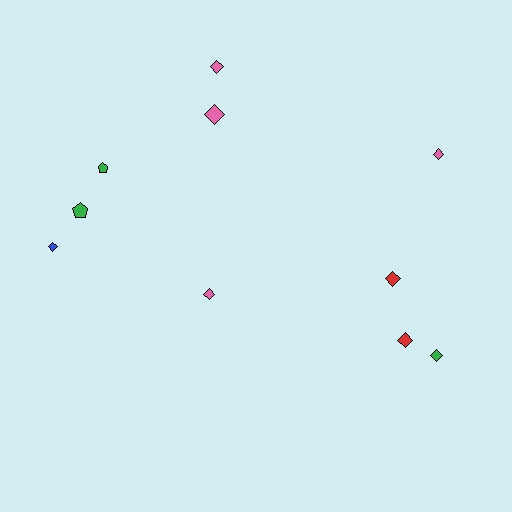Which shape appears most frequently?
Diamond, with 8 objects.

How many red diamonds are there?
There are 2 red diamonds.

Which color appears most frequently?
Pink, with 4 objects.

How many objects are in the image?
There are 10 objects.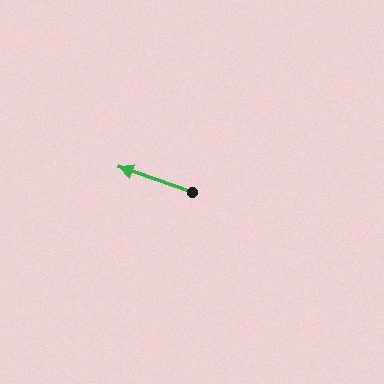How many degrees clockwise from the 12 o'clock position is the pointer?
Approximately 289 degrees.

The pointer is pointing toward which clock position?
Roughly 10 o'clock.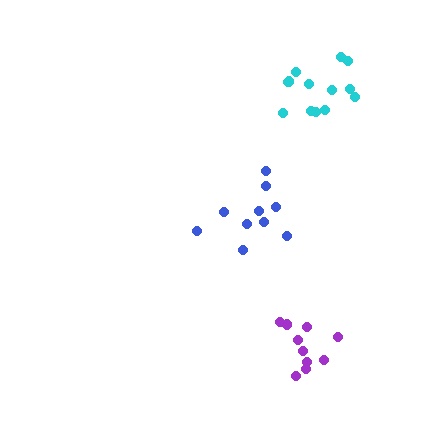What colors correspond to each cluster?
The clusters are colored: blue, cyan, purple.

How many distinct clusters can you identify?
There are 3 distinct clusters.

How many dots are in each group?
Group 1: 10 dots, Group 2: 13 dots, Group 3: 10 dots (33 total).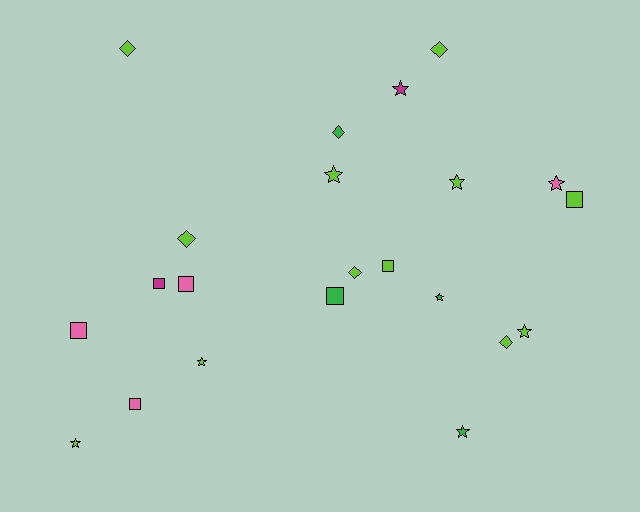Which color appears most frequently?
Lime, with 12 objects.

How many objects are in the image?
There are 22 objects.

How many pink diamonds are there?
There are no pink diamonds.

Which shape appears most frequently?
Star, with 9 objects.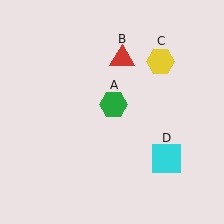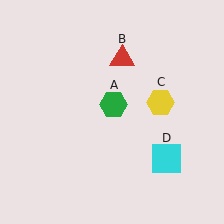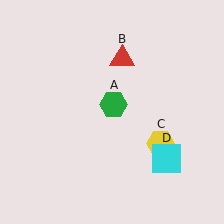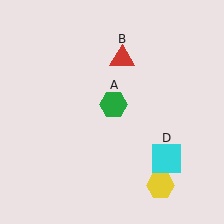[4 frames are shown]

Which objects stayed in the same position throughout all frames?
Green hexagon (object A) and red triangle (object B) and cyan square (object D) remained stationary.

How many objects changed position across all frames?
1 object changed position: yellow hexagon (object C).